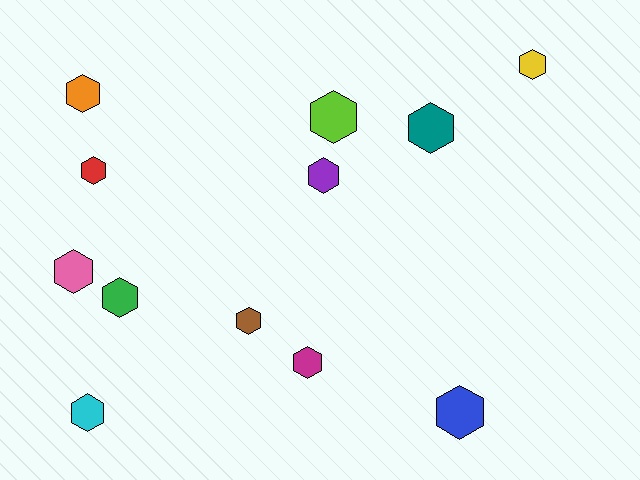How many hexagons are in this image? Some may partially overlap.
There are 12 hexagons.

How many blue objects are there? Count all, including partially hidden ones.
There is 1 blue object.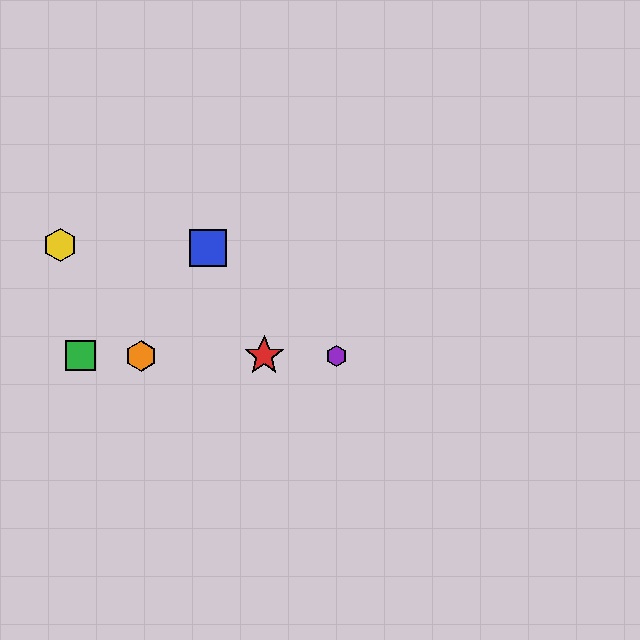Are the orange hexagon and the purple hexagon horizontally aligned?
Yes, both are at y≈356.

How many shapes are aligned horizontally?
4 shapes (the red star, the green square, the purple hexagon, the orange hexagon) are aligned horizontally.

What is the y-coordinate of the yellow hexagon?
The yellow hexagon is at y≈245.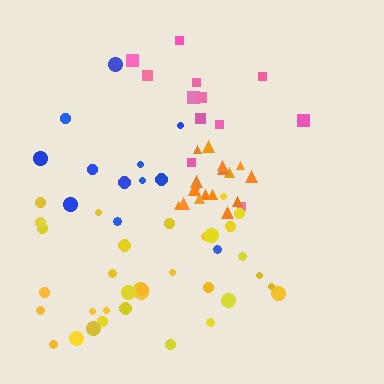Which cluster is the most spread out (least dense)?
Blue.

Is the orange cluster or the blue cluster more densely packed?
Orange.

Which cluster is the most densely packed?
Orange.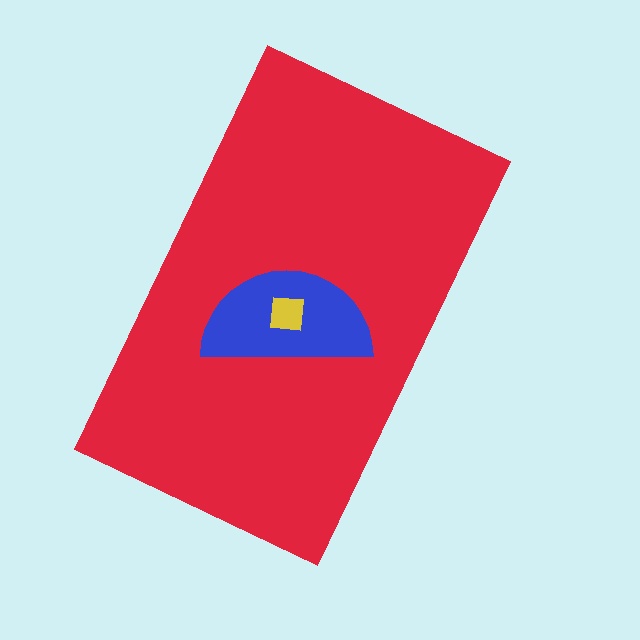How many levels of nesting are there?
3.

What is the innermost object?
The yellow square.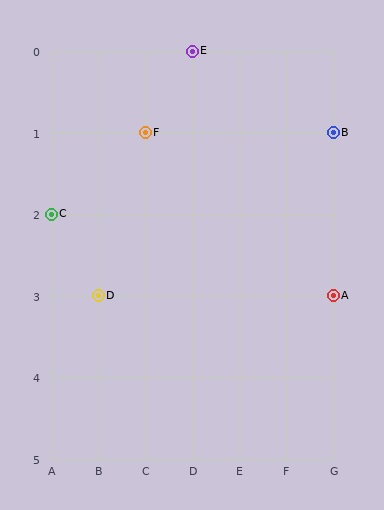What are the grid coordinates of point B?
Point B is at grid coordinates (G, 1).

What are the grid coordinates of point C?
Point C is at grid coordinates (A, 2).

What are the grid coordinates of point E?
Point E is at grid coordinates (D, 0).